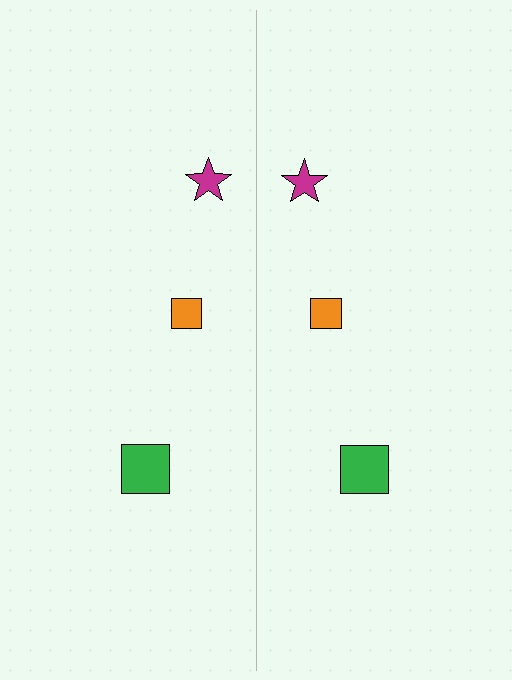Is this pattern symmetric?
Yes, this pattern has bilateral (reflection) symmetry.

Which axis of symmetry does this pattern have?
The pattern has a vertical axis of symmetry running through the center of the image.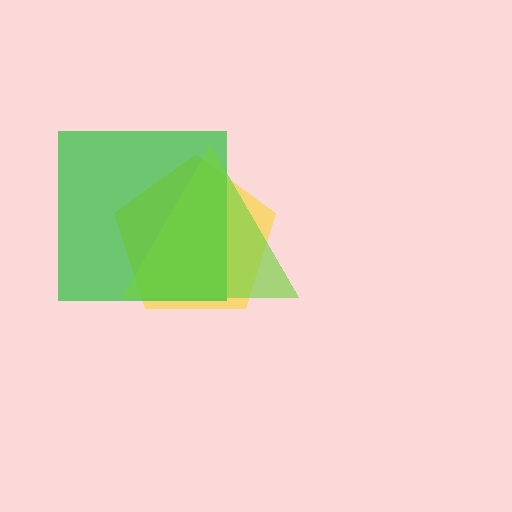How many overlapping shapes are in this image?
There are 3 overlapping shapes in the image.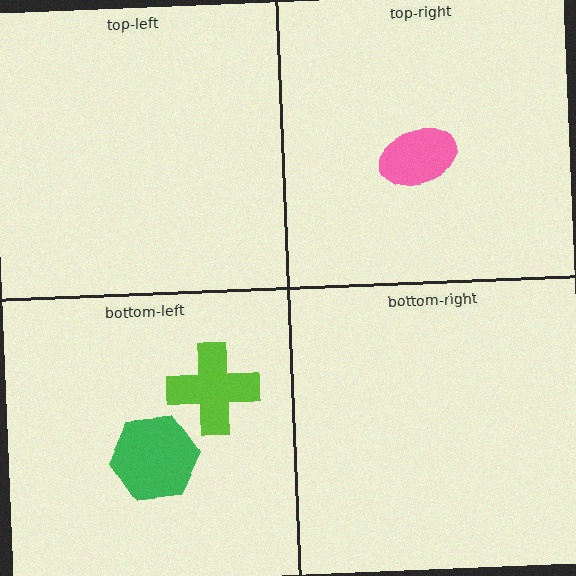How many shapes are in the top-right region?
1.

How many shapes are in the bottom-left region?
2.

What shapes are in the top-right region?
The pink ellipse.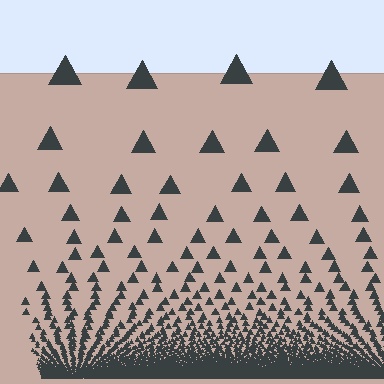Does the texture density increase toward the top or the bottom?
Density increases toward the bottom.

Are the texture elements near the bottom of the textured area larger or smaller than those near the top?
Smaller. The gradient is inverted — elements near the bottom are smaller and denser.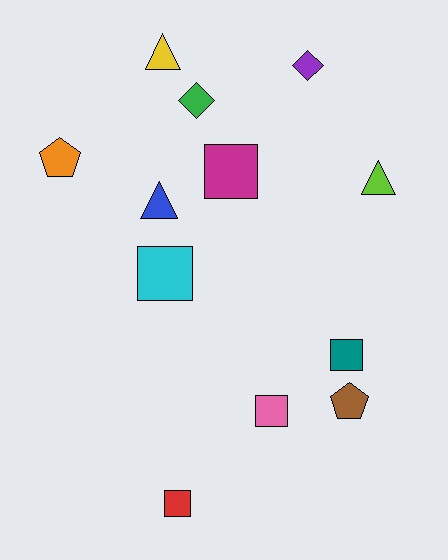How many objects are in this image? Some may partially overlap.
There are 12 objects.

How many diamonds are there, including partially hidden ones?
There are 2 diamonds.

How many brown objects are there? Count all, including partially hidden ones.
There is 1 brown object.